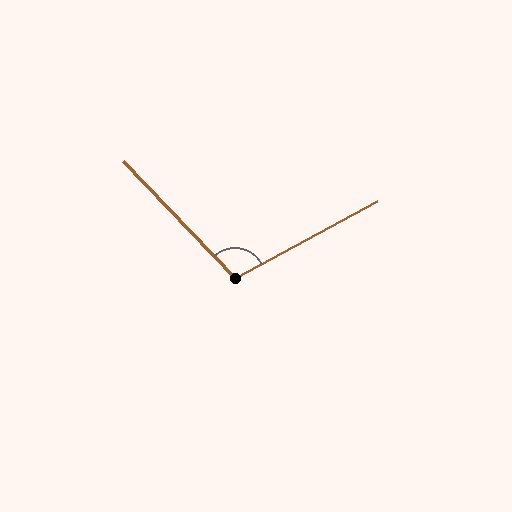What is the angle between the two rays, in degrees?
Approximately 105 degrees.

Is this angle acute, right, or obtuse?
It is obtuse.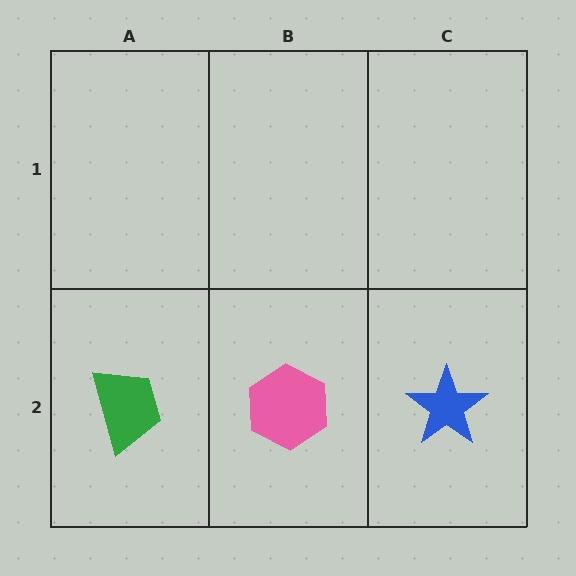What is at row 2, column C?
A blue star.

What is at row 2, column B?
A pink hexagon.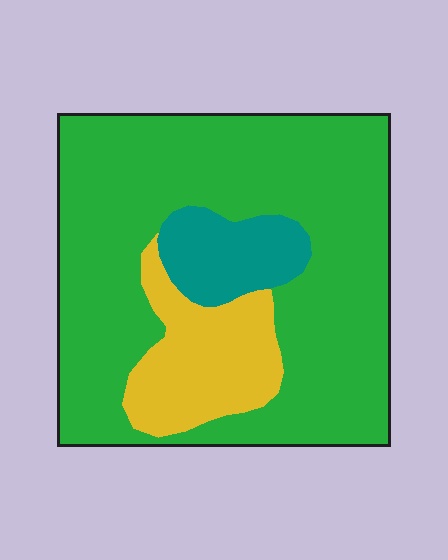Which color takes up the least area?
Teal, at roughly 10%.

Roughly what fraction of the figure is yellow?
Yellow covers about 15% of the figure.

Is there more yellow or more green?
Green.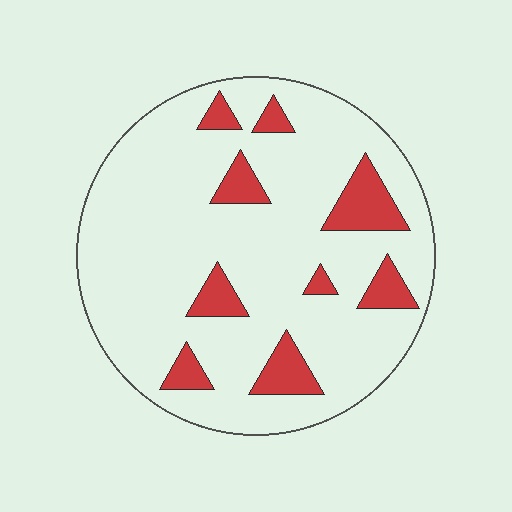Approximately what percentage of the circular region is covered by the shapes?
Approximately 15%.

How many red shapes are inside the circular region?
9.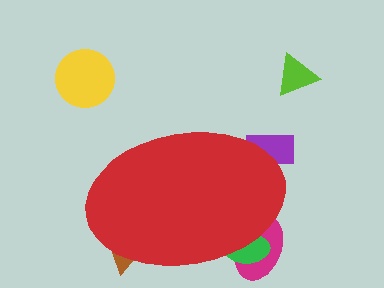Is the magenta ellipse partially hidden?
Yes, the magenta ellipse is partially hidden behind the red ellipse.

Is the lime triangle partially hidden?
No, the lime triangle is fully visible.